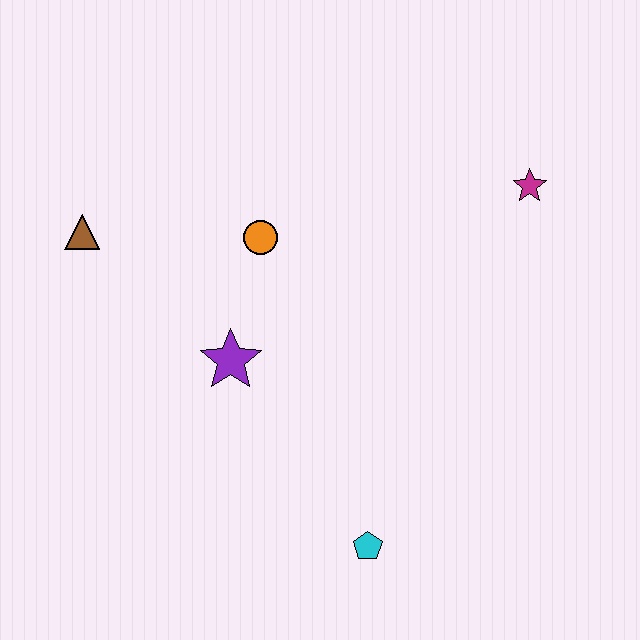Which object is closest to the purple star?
The orange circle is closest to the purple star.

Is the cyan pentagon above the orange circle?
No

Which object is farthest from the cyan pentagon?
The brown triangle is farthest from the cyan pentagon.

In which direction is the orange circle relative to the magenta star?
The orange circle is to the left of the magenta star.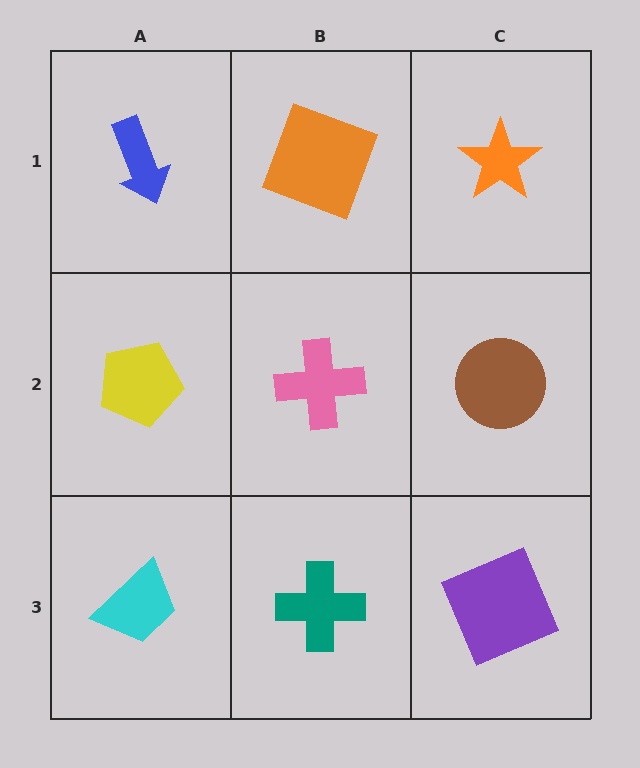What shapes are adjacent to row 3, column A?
A yellow pentagon (row 2, column A), a teal cross (row 3, column B).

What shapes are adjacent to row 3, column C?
A brown circle (row 2, column C), a teal cross (row 3, column B).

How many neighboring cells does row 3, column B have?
3.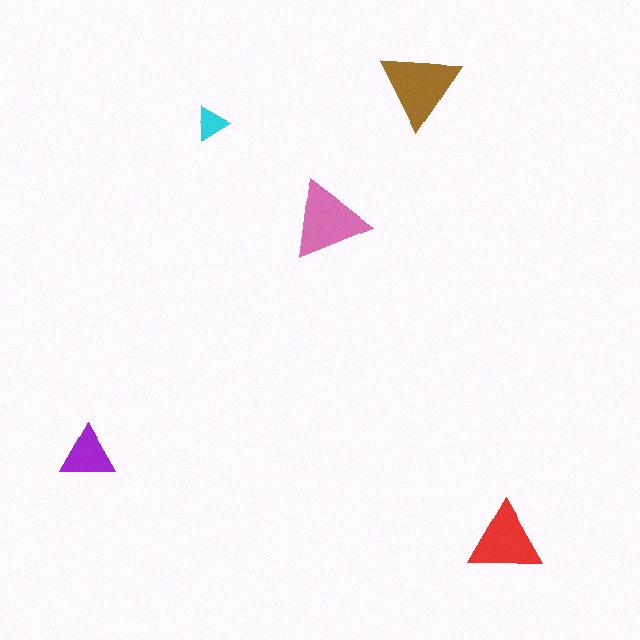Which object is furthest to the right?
The red triangle is rightmost.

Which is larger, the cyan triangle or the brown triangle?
The brown one.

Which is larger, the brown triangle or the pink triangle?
The brown one.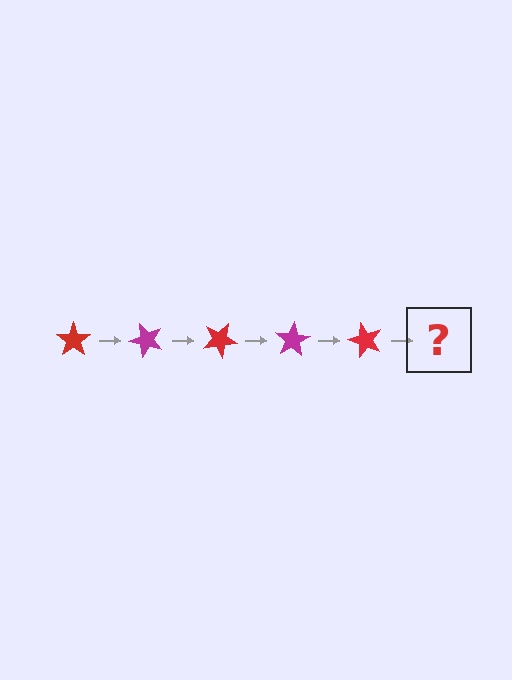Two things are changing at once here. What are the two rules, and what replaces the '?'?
The two rules are that it rotates 50 degrees each step and the color cycles through red and magenta. The '?' should be a magenta star, rotated 250 degrees from the start.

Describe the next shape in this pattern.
It should be a magenta star, rotated 250 degrees from the start.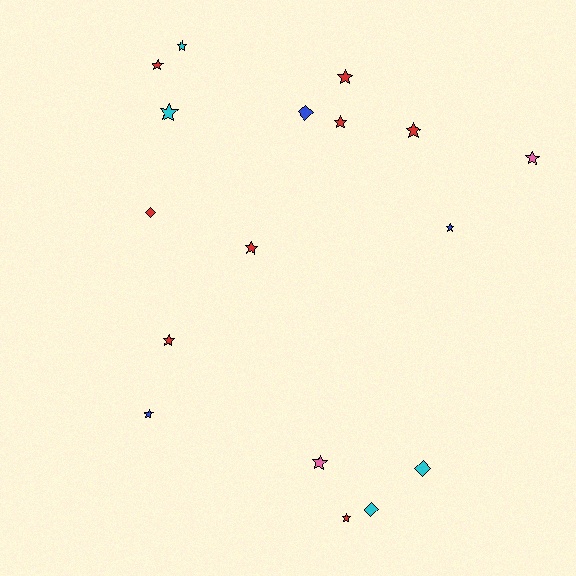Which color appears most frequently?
Red, with 8 objects.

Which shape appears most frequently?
Star, with 13 objects.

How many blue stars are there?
There are 2 blue stars.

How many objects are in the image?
There are 17 objects.